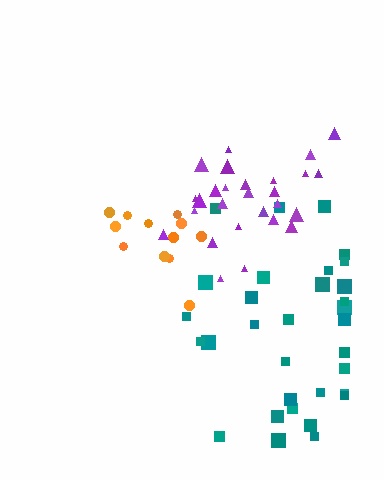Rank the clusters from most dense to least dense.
purple, orange, teal.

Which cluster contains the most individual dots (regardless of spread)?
Teal (32).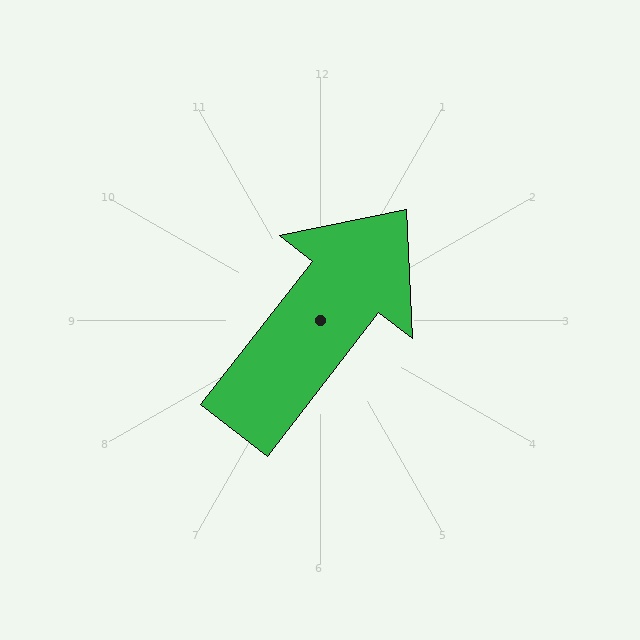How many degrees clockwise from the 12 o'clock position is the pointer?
Approximately 38 degrees.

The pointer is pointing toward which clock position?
Roughly 1 o'clock.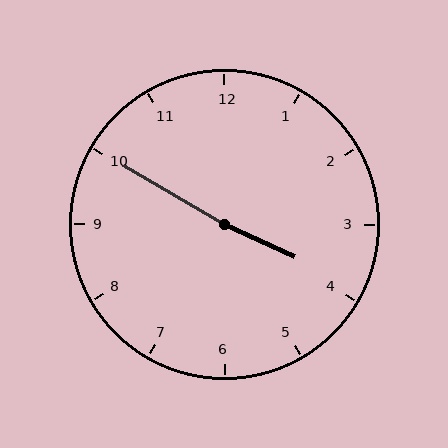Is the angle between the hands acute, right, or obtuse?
It is obtuse.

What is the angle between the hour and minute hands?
Approximately 175 degrees.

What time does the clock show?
3:50.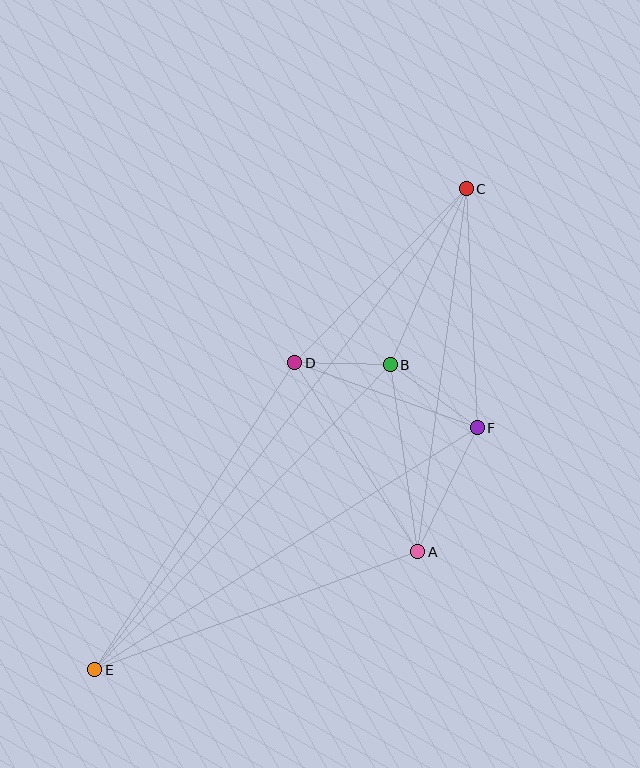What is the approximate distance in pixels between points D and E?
The distance between D and E is approximately 367 pixels.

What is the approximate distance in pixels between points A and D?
The distance between A and D is approximately 226 pixels.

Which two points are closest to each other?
Points B and D are closest to each other.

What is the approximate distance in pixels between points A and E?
The distance between A and E is approximately 344 pixels.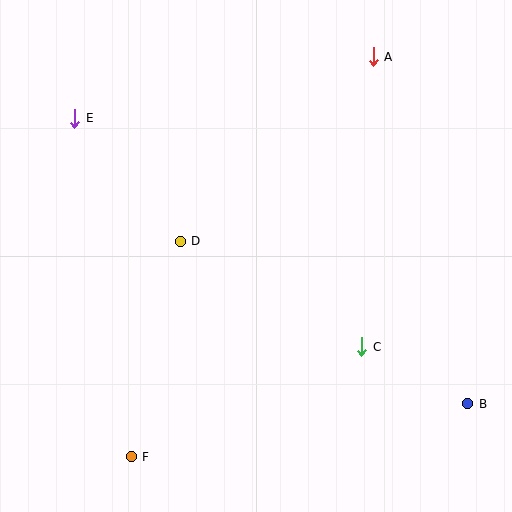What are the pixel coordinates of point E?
Point E is at (75, 118).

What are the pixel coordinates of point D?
Point D is at (180, 241).